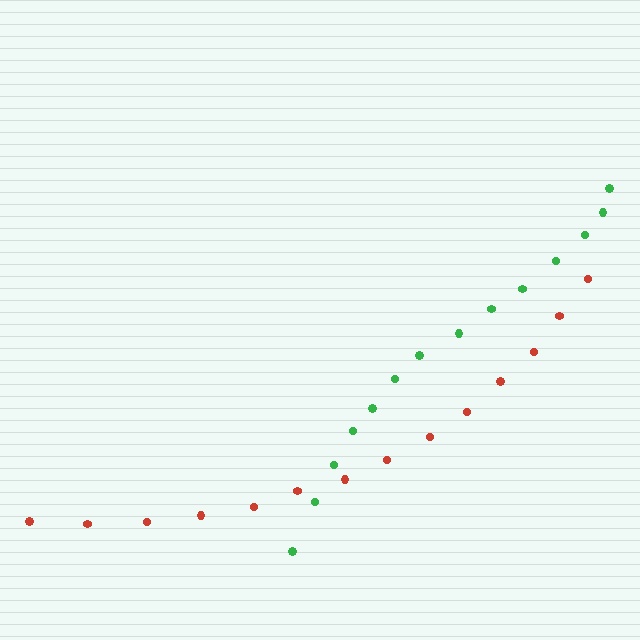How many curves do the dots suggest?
There are 2 distinct paths.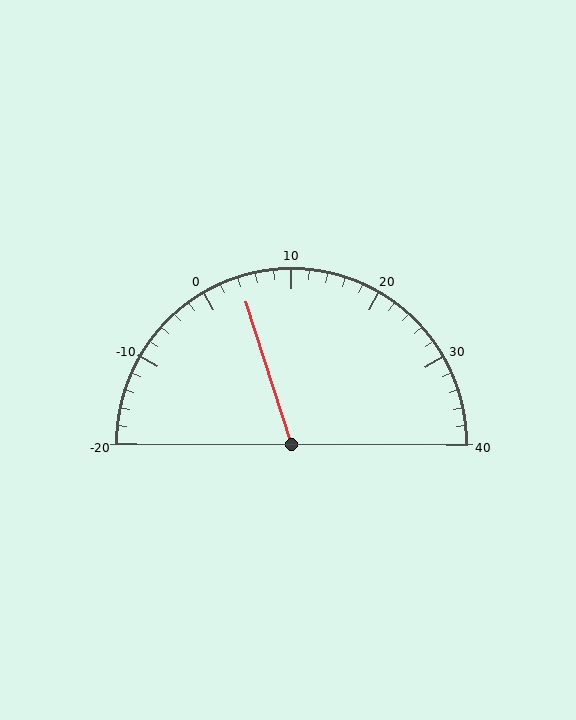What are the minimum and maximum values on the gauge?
The gauge ranges from -20 to 40.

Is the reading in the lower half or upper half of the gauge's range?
The reading is in the lower half of the range (-20 to 40).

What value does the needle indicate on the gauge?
The needle indicates approximately 4.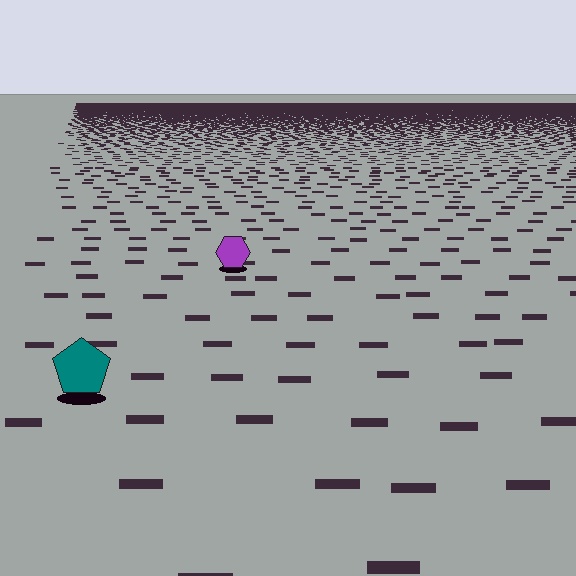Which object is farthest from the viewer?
The purple hexagon is farthest from the viewer. It appears smaller and the ground texture around it is denser.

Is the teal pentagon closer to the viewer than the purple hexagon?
Yes. The teal pentagon is closer — you can tell from the texture gradient: the ground texture is coarser near it.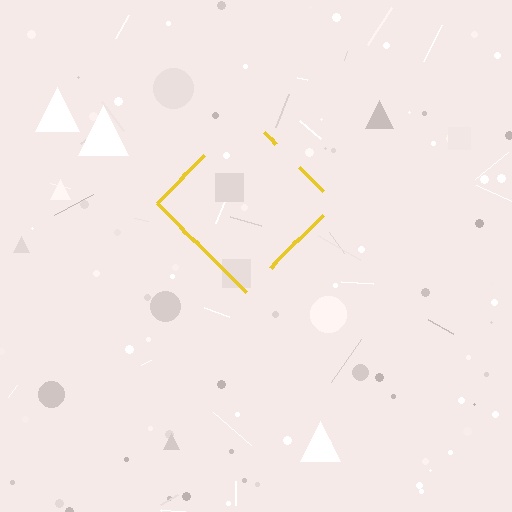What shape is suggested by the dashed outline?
The dashed outline suggests a diamond.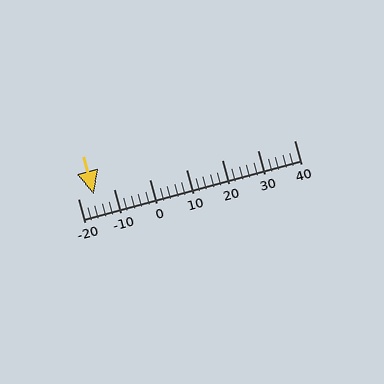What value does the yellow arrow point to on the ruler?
The yellow arrow points to approximately -16.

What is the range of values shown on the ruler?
The ruler shows values from -20 to 40.